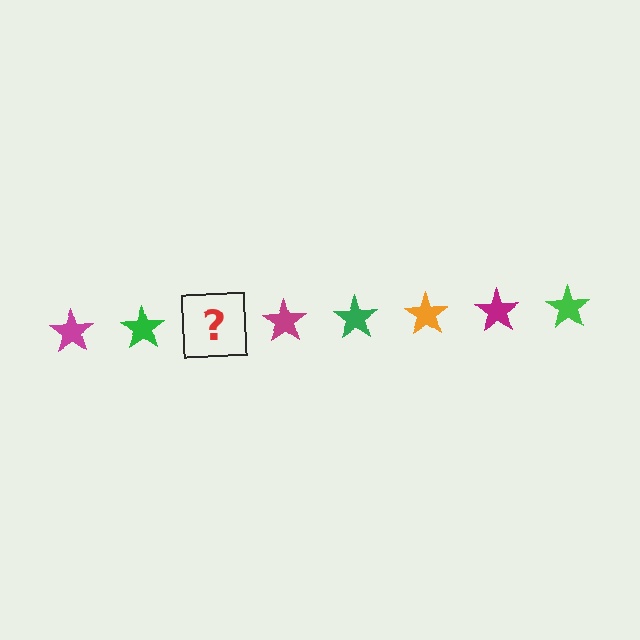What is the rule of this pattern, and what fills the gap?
The rule is that the pattern cycles through magenta, green, orange stars. The gap should be filled with an orange star.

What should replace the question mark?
The question mark should be replaced with an orange star.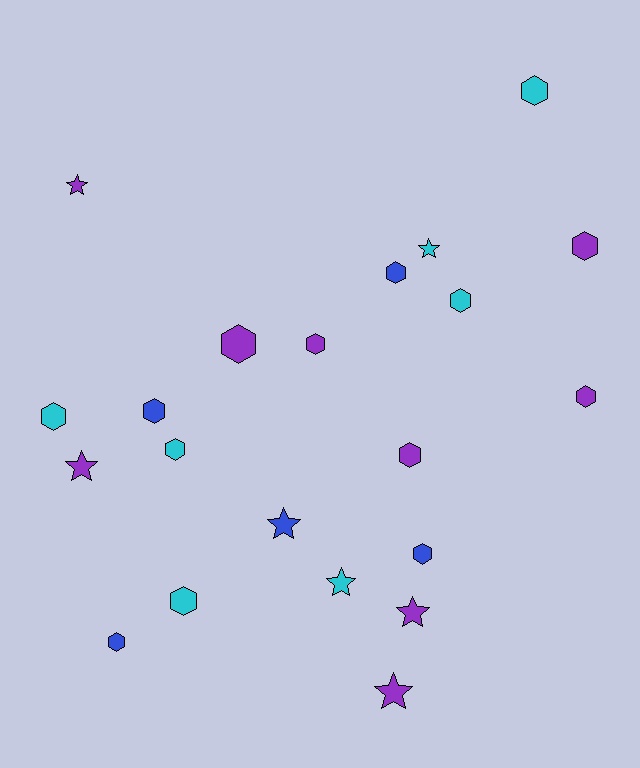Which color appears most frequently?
Purple, with 9 objects.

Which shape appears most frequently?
Hexagon, with 14 objects.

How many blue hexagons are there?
There are 4 blue hexagons.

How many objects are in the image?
There are 21 objects.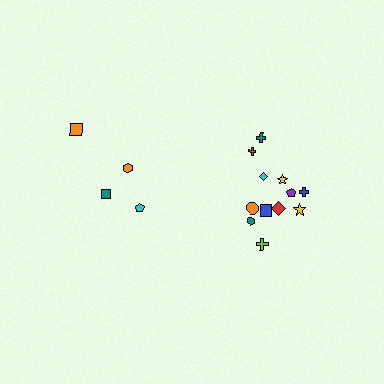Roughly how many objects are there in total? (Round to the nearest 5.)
Roughly 15 objects in total.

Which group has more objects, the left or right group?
The right group.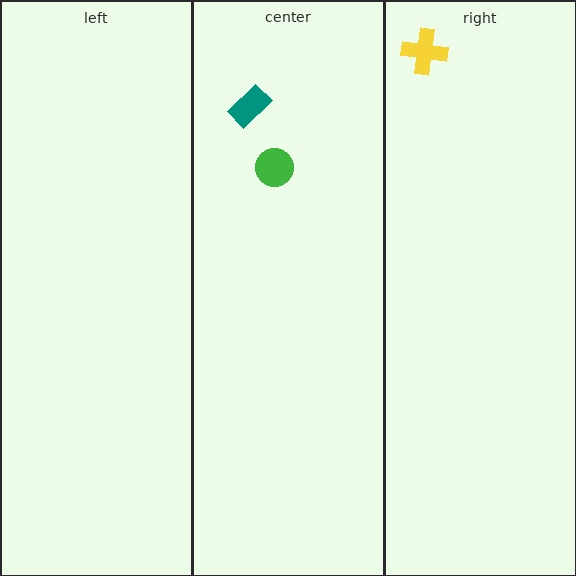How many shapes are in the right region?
1.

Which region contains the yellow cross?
The right region.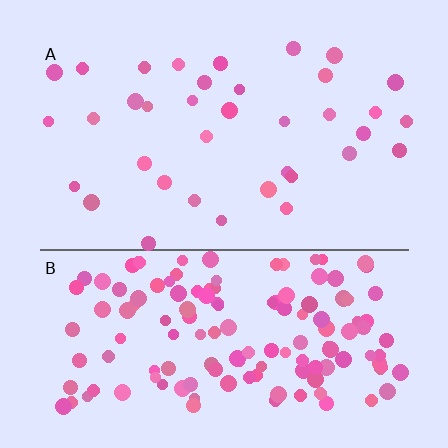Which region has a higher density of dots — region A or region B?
B (the bottom).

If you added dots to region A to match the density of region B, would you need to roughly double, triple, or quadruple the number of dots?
Approximately quadruple.